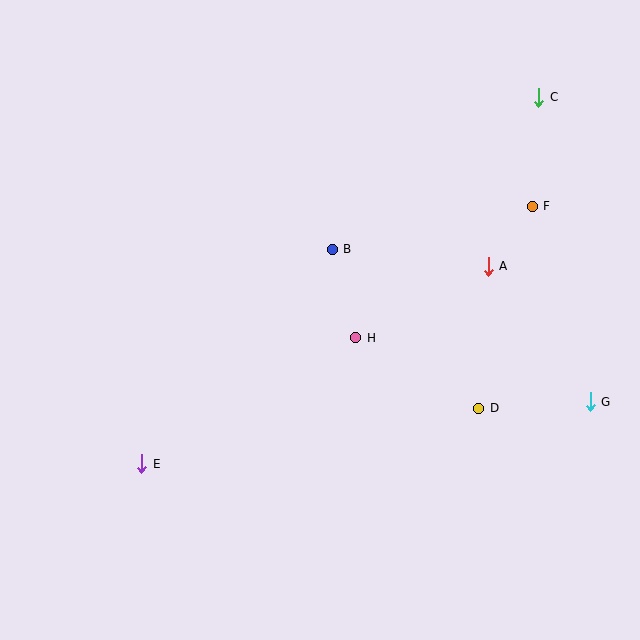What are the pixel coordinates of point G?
Point G is at (590, 402).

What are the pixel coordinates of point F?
Point F is at (532, 206).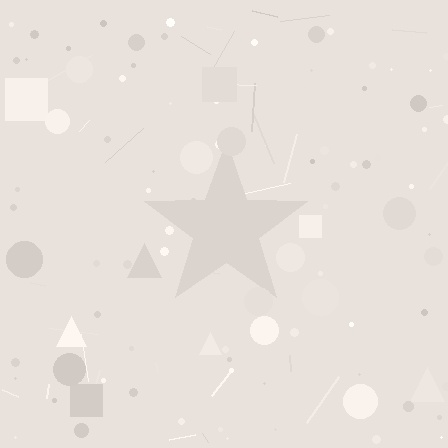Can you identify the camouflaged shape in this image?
The camouflaged shape is a star.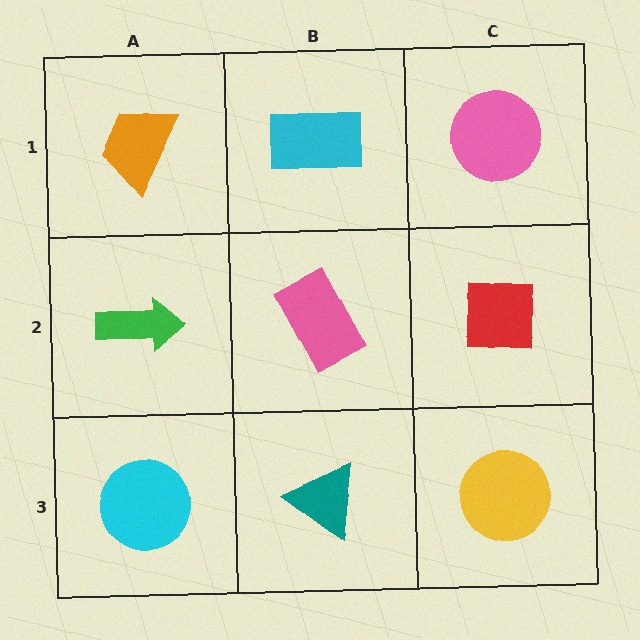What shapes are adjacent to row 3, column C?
A red square (row 2, column C), a teal triangle (row 3, column B).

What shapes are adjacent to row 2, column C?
A pink circle (row 1, column C), a yellow circle (row 3, column C), a pink rectangle (row 2, column B).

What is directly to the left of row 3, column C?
A teal triangle.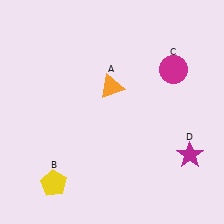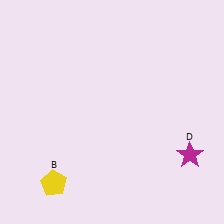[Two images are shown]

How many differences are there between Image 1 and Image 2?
There are 2 differences between the two images.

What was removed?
The magenta circle (C), the orange triangle (A) were removed in Image 2.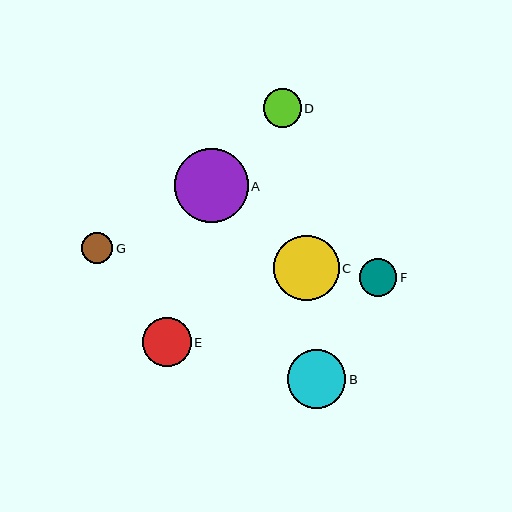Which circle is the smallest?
Circle G is the smallest with a size of approximately 32 pixels.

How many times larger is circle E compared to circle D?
Circle E is approximately 1.3 times the size of circle D.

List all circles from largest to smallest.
From largest to smallest: A, C, B, E, D, F, G.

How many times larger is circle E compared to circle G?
Circle E is approximately 1.5 times the size of circle G.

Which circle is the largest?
Circle A is the largest with a size of approximately 74 pixels.